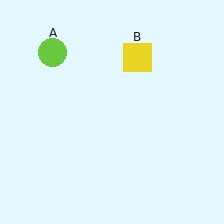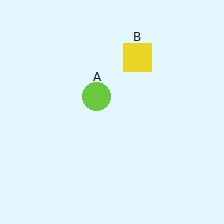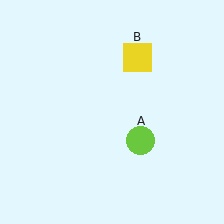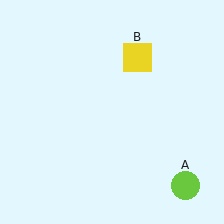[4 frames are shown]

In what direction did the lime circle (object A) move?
The lime circle (object A) moved down and to the right.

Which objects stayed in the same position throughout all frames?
Yellow square (object B) remained stationary.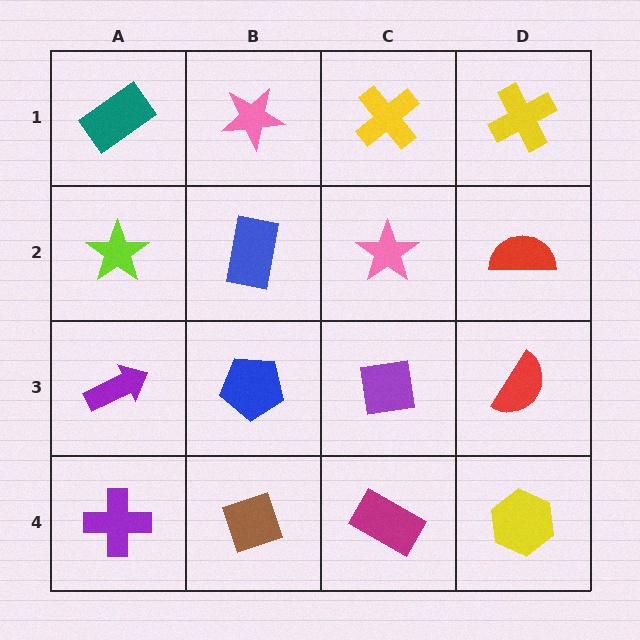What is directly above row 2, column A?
A teal rectangle.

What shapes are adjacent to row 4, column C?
A purple square (row 3, column C), a brown diamond (row 4, column B), a yellow hexagon (row 4, column D).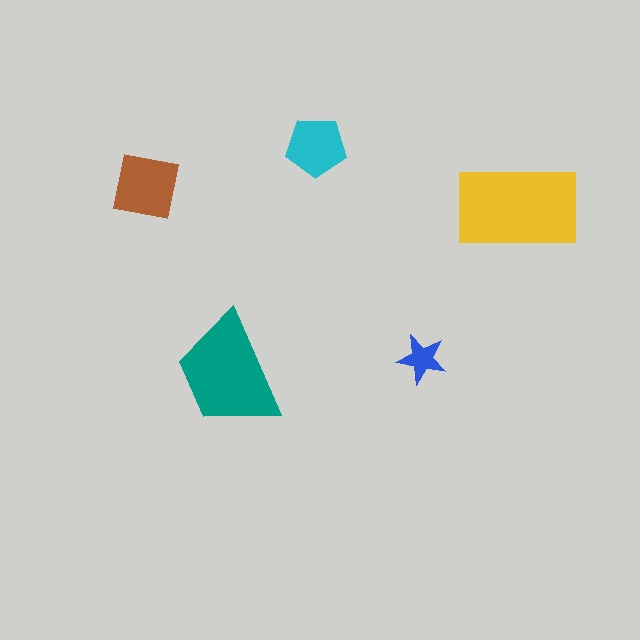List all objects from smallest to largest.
The blue star, the cyan pentagon, the brown square, the teal trapezoid, the yellow rectangle.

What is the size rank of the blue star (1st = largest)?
5th.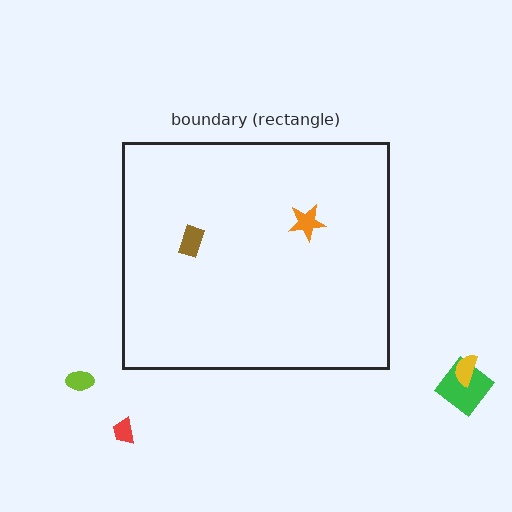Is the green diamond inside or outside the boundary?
Outside.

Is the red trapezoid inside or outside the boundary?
Outside.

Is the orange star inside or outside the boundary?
Inside.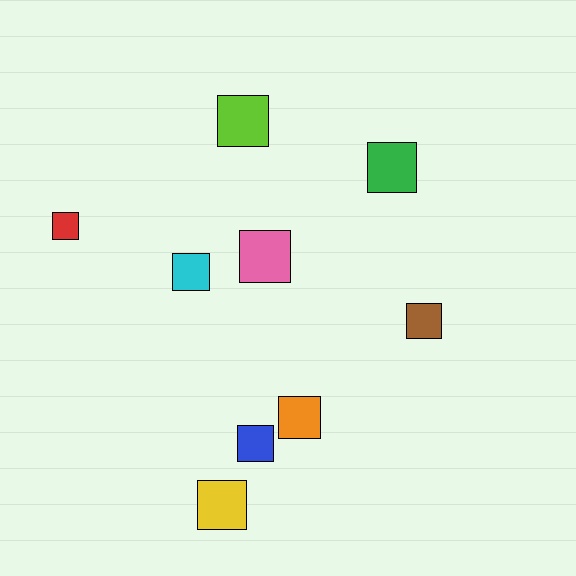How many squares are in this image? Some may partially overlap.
There are 9 squares.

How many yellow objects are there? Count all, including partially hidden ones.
There is 1 yellow object.